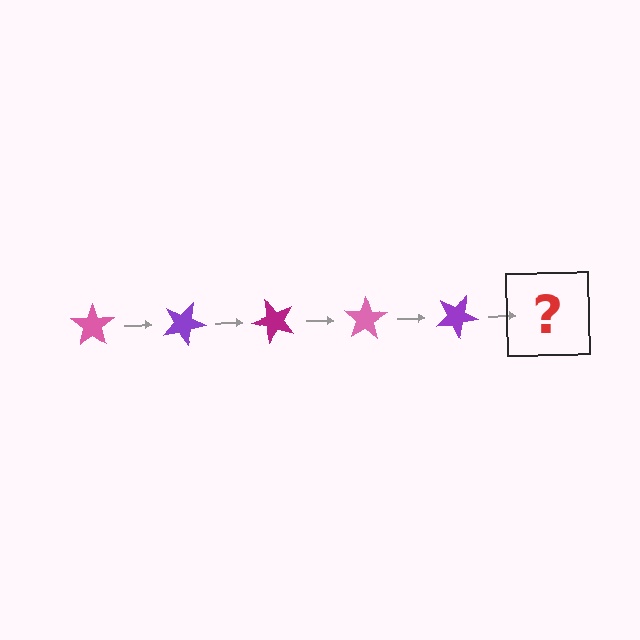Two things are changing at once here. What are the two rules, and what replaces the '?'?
The two rules are that it rotates 25 degrees each step and the color cycles through pink, purple, and magenta. The '?' should be a magenta star, rotated 125 degrees from the start.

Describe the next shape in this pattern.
It should be a magenta star, rotated 125 degrees from the start.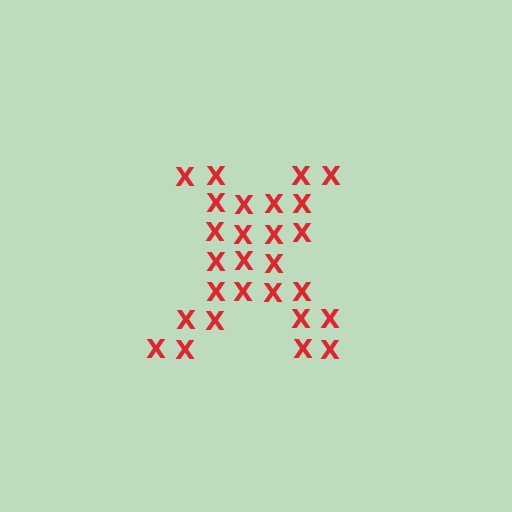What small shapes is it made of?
It is made of small letter X's.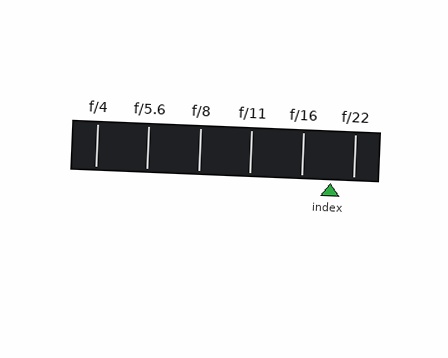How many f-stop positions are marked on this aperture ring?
There are 6 f-stop positions marked.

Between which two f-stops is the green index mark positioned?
The index mark is between f/16 and f/22.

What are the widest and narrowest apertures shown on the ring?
The widest aperture shown is f/4 and the narrowest is f/22.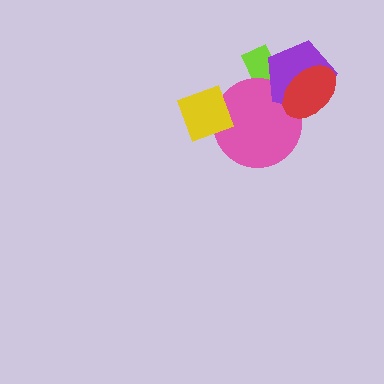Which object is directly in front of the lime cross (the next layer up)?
The pink circle is directly in front of the lime cross.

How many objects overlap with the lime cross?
3 objects overlap with the lime cross.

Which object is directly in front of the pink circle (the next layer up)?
The purple pentagon is directly in front of the pink circle.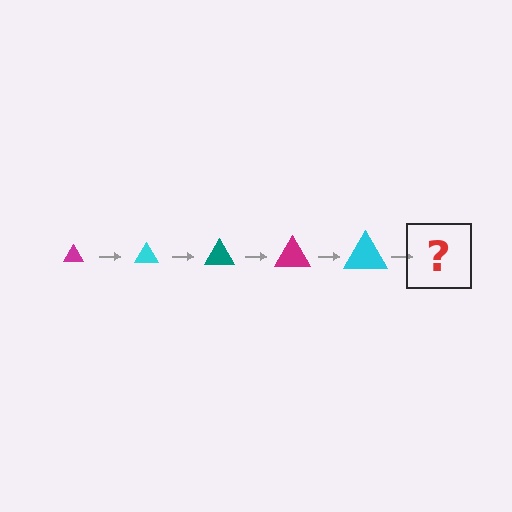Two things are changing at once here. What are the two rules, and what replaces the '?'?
The two rules are that the triangle grows larger each step and the color cycles through magenta, cyan, and teal. The '?' should be a teal triangle, larger than the previous one.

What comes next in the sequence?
The next element should be a teal triangle, larger than the previous one.